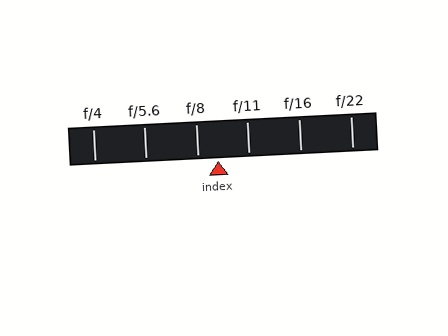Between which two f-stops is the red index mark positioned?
The index mark is between f/8 and f/11.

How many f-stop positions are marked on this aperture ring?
There are 6 f-stop positions marked.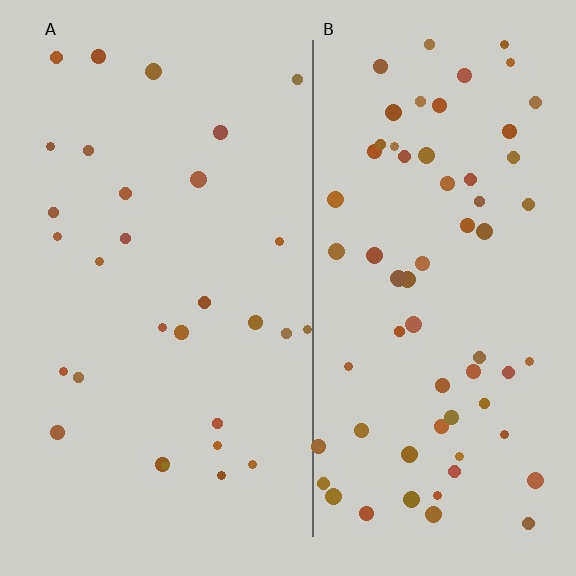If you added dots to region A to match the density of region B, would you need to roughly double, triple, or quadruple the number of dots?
Approximately double.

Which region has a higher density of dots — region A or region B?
B (the right).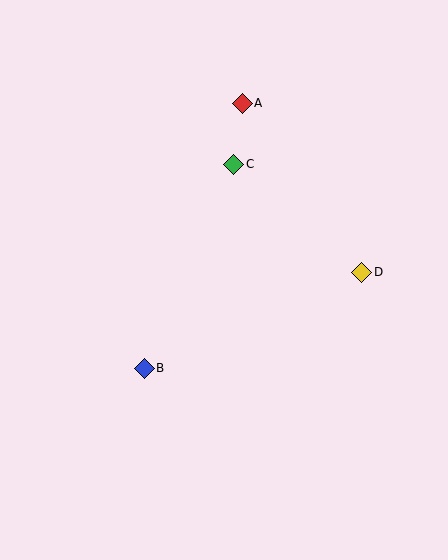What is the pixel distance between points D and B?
The distance between D and B is 237 pixels.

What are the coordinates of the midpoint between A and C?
The midpoint between A and C is at (238, 134).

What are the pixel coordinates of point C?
Point C is at (234, 164).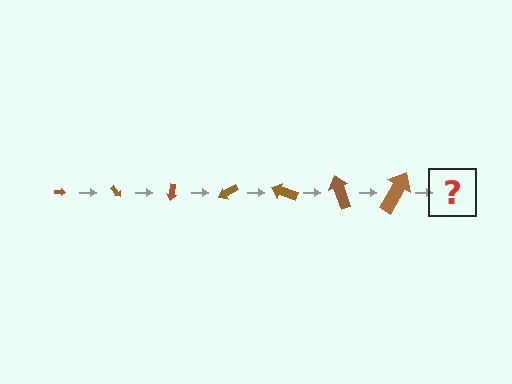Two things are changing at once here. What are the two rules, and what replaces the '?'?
The two rules are that the arrow grows larger each step and it rotates 50 degrees each step. The '?' should be an arrow, larger than the previous one and rotated 350 degrees from the start.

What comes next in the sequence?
The next element should be an arrow, larger than the previous one and rotated 350 degrees from the start.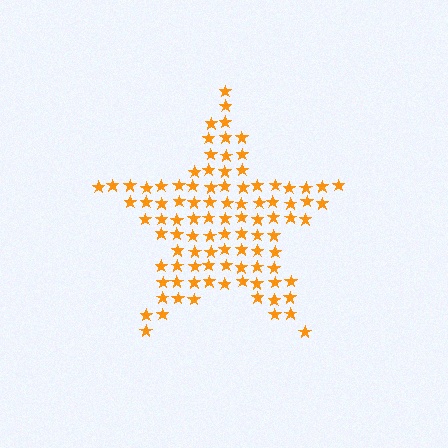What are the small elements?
The small elements are stars.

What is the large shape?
The large shape is a star.